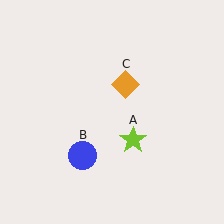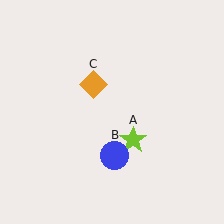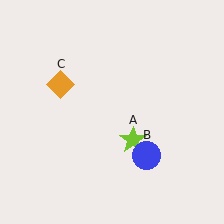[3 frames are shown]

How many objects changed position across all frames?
2 objects changed position: blue circle (object B), orange diamond (object C).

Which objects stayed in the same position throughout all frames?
Lime star (object A) remained stationary.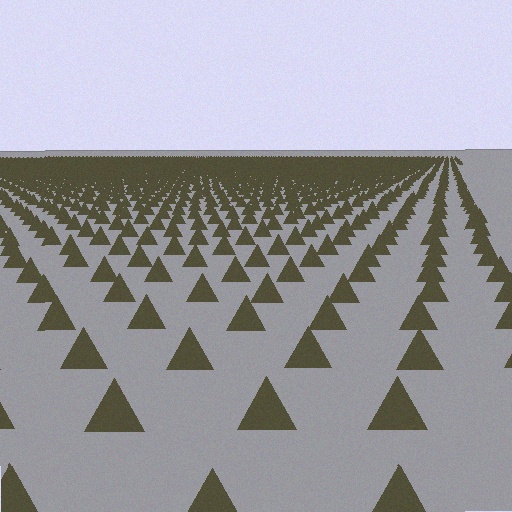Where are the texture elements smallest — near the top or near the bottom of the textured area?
Near the top.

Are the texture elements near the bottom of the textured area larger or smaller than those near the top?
Larger. Near the bottom, elements are closer to the viewer and appear at a bigger on-screen size.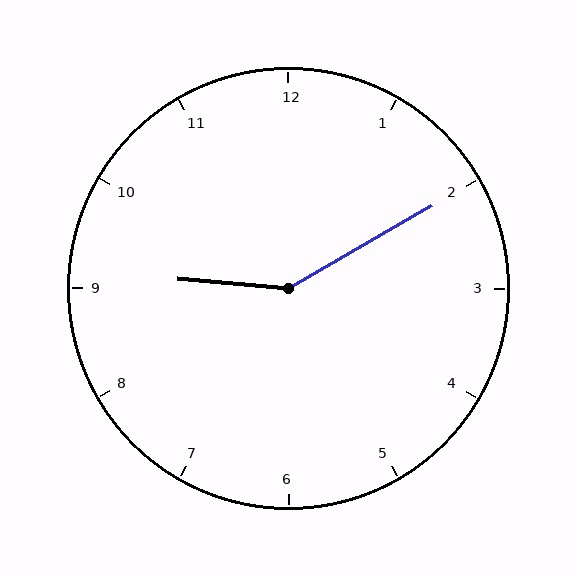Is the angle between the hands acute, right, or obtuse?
It is obtuse.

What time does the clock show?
9:10.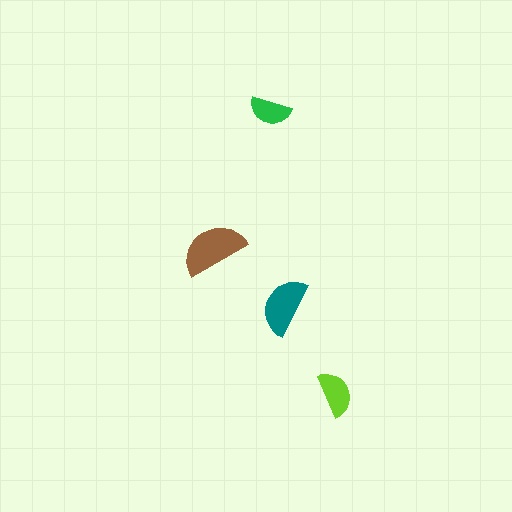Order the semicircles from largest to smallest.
the brown one, the teal one, the lime one, the green one.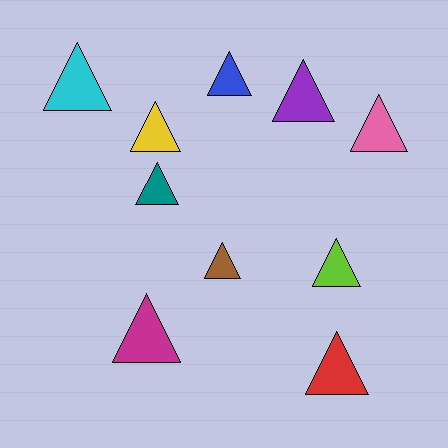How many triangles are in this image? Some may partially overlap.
There are 10 triangles.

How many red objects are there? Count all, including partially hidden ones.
There is 1 red object.